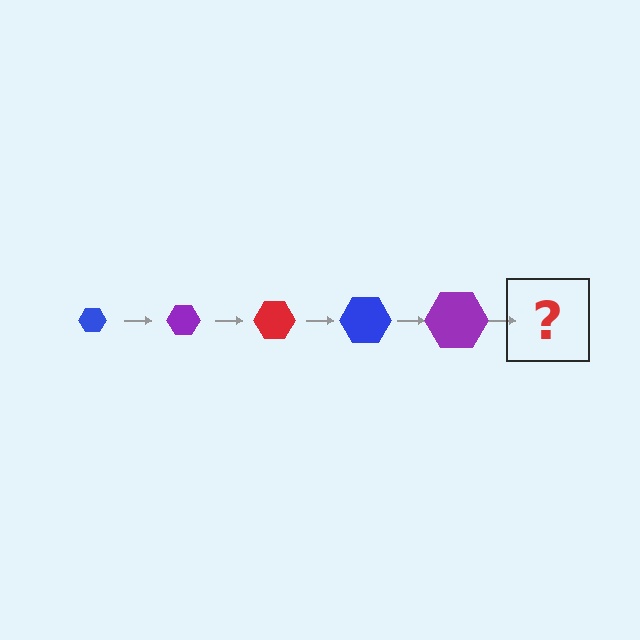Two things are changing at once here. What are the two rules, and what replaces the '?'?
The two rules are that the hexagon grows larger each step and the color cycles through blue, purple, and red. The '?' should be a red hexagon, larger than the previous one.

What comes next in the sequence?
The next element should be a red hexagon, larger than the previous one.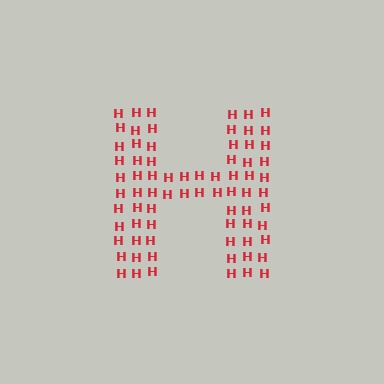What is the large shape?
The large shape is the letter H.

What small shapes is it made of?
It is made of small letter H's.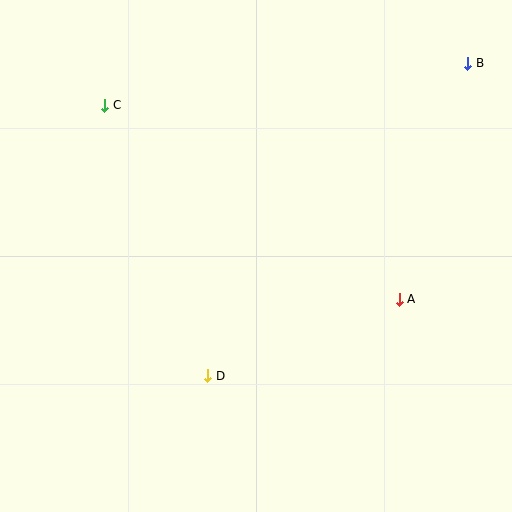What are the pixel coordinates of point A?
Point A is at (399, 299).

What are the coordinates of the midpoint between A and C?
The midpoint between A and C is at (252, 202).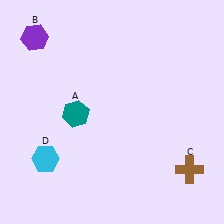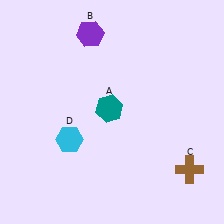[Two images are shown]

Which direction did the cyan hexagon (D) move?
The cyan hexagon (D) moved right.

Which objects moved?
The objects that moved are: the teal hexagon (A), the purple hexagon (B), the cyan hexagon (D).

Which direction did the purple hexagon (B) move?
The purple hexagon (B) moved right.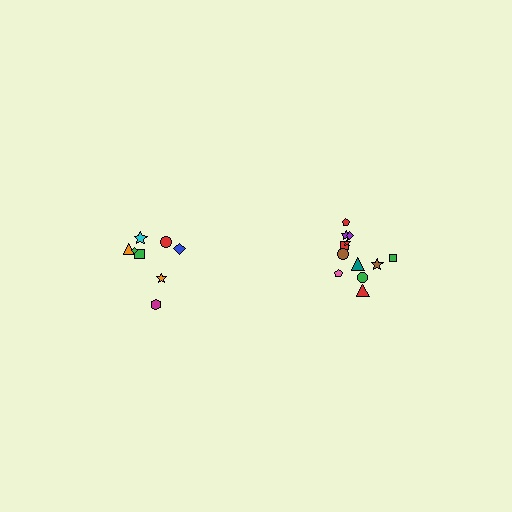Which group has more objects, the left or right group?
The right group.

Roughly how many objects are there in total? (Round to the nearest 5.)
Roughly 20 objects in total.